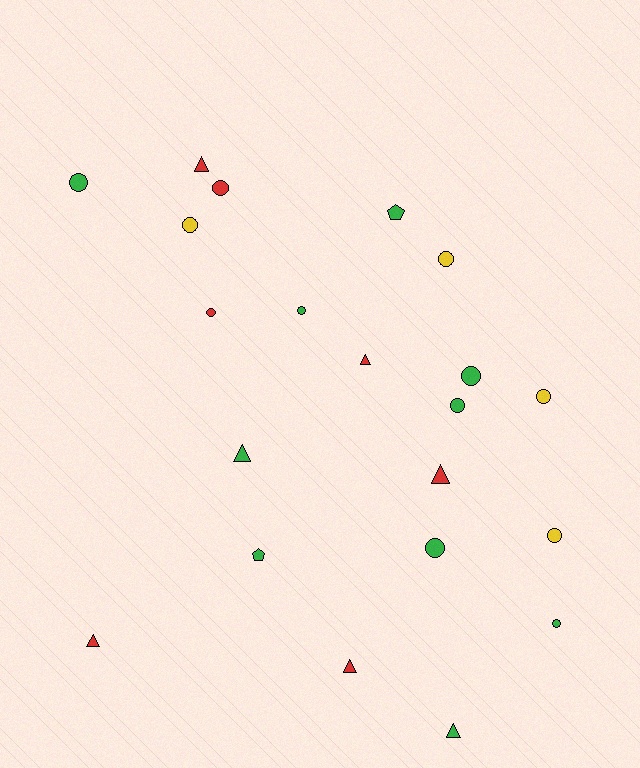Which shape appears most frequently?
Circle, with 12 objects.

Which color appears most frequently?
Green, with 10 objects.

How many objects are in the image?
There are 21 objects.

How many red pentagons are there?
There are no red pentagons.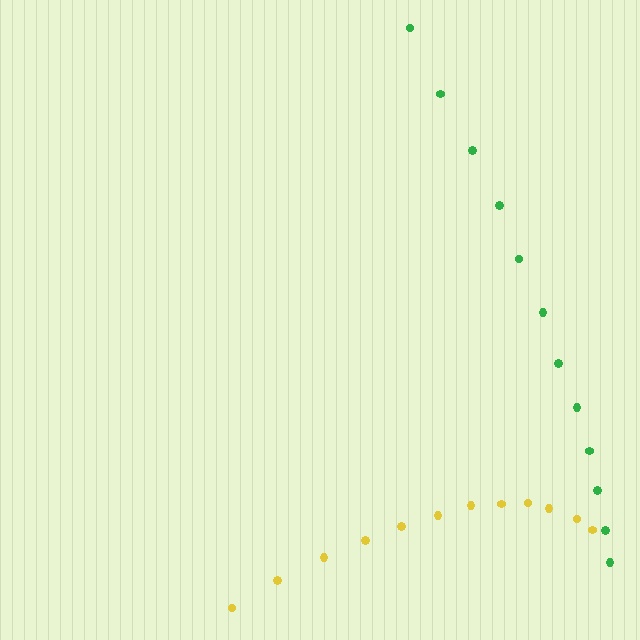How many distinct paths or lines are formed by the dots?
There are 2 distinct paths.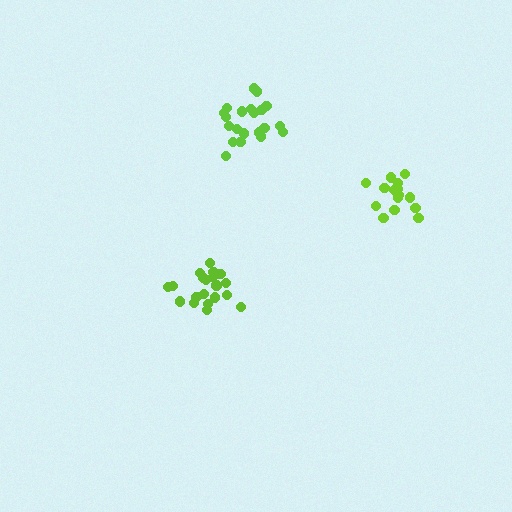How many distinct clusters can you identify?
There are 3 distinct clusters.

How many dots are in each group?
Group 1: 20 dots, Group 2: 16 dots, Group 3: 21 dots (57 total).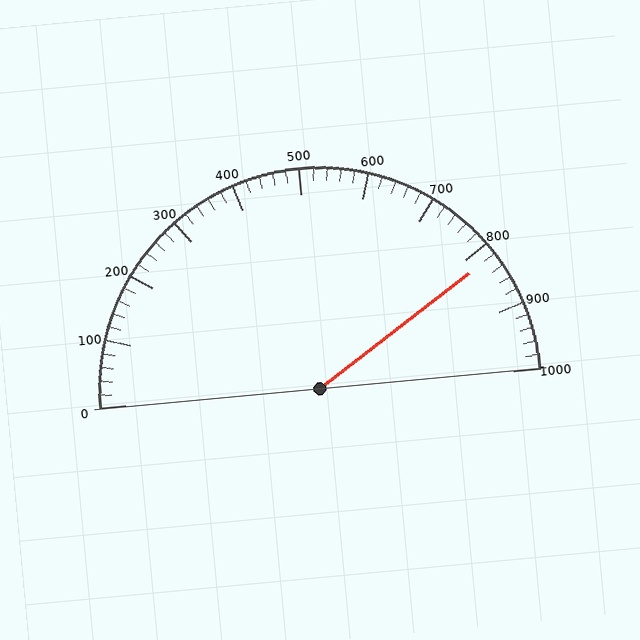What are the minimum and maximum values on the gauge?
The gauge ranges from 0 to 1000.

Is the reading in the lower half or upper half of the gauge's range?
The reading is in the upper half of the range (0 to 1000).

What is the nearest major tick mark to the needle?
The nearest major tick mark is 800.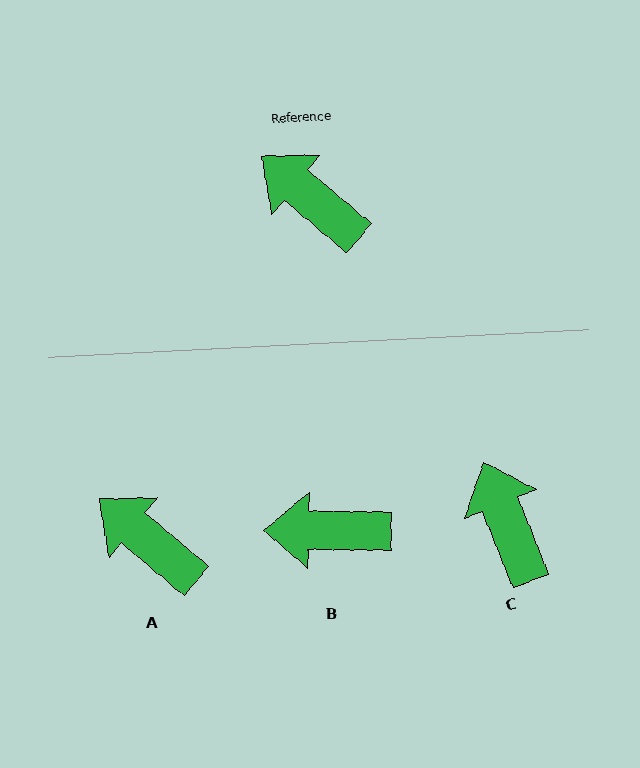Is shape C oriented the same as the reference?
No, it is off by about 29 degrees.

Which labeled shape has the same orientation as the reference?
A.